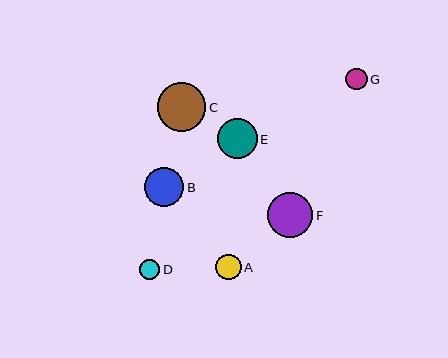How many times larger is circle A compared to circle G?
Circle A is approximately 1.2 times the size of circle G.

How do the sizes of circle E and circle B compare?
Circle E and circle B are approximately the same size.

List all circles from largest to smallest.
From largest to smallest: C, F, E, B, A, G, D.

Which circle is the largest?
Circle C is the largest with a size of approximately 49 pixels.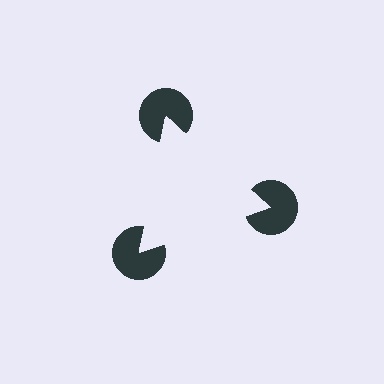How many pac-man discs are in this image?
There are 3 — one at each vertex of the illusory triangle.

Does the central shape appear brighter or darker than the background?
It typically appears slightly brighter than the background, even though no actual brightness change is drawn.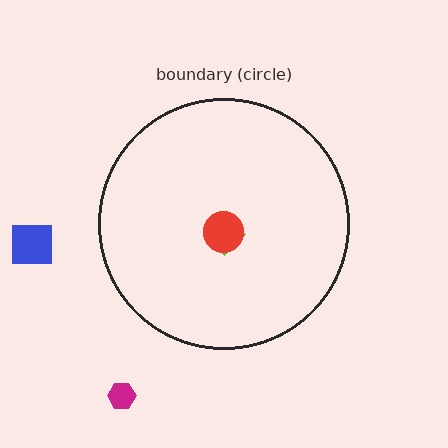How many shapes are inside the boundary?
2 inside, 2 outside.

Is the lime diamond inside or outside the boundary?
Inside.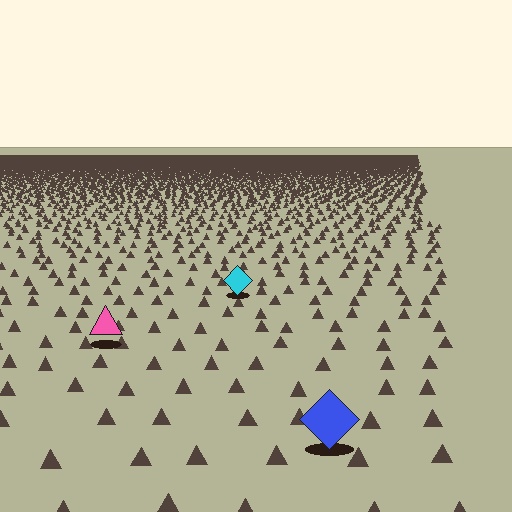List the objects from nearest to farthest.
From nearest to farthest: the blue diamond, the pink triangle, the cyan diamond.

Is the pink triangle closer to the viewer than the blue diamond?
No. The blue diamond is closer — you can tell from the texture gradient: the ground texture is coarser near it.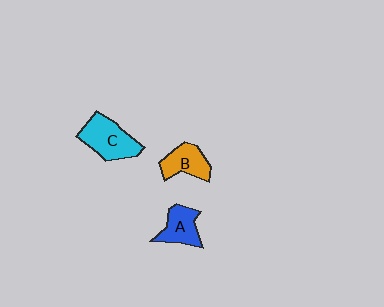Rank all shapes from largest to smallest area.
From largest to smallest: C (cyan), B (orange), A (blue).